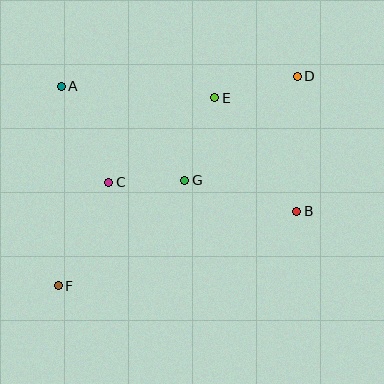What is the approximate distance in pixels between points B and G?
The distance between B and G is approximately 116 pixels.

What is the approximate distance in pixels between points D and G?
The distance between D and G is approximately 153 pixels.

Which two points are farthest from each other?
Points D and F are farthest from each other.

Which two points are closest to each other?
Points C and G are closest to each other.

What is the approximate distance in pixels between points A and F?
The distance between A and F is approximately 200 pixels.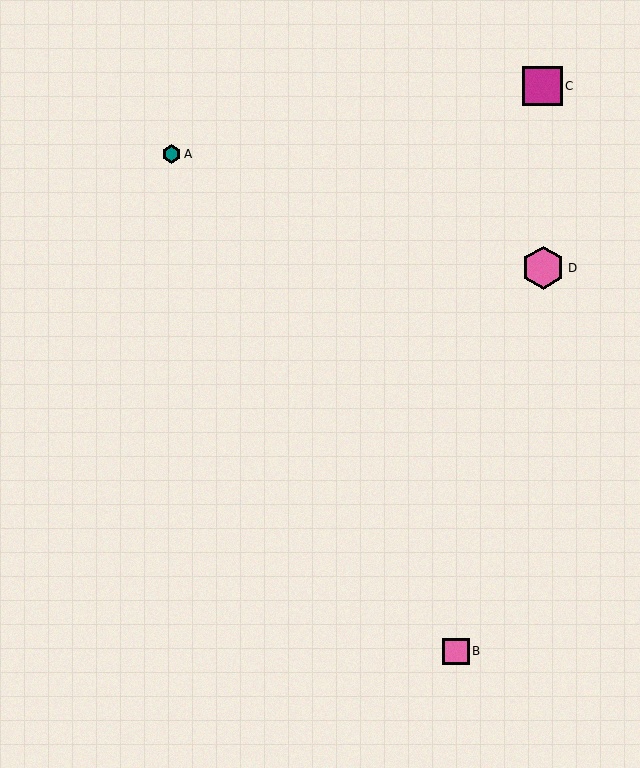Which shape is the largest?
The pink hexagon (labeled D) is the largest.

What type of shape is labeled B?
Shape B is a pink square.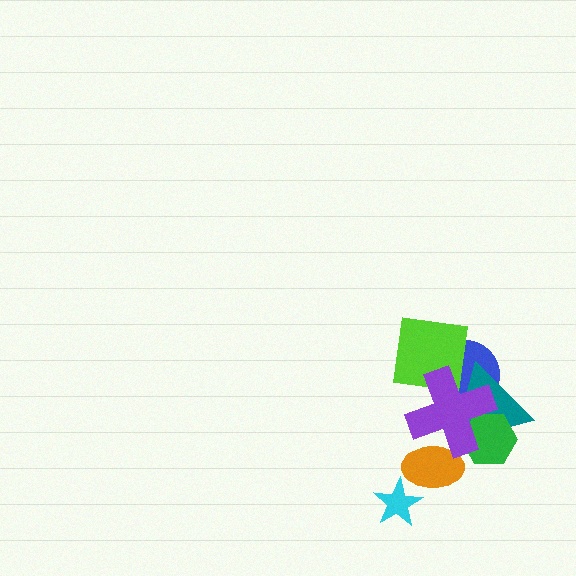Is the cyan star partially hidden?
No, no other shape covers it.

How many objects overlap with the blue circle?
3 objects overlap with the blue circle.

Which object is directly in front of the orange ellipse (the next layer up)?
The purple cross is directly in front of the orange ellipse.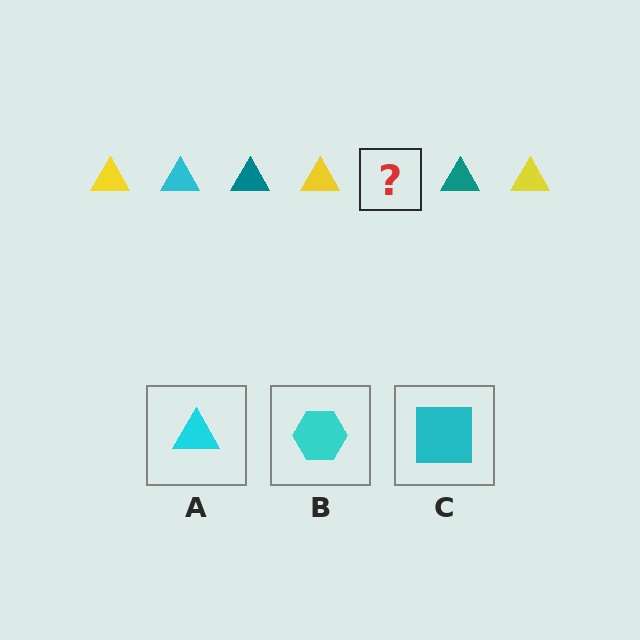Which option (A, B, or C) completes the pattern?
A.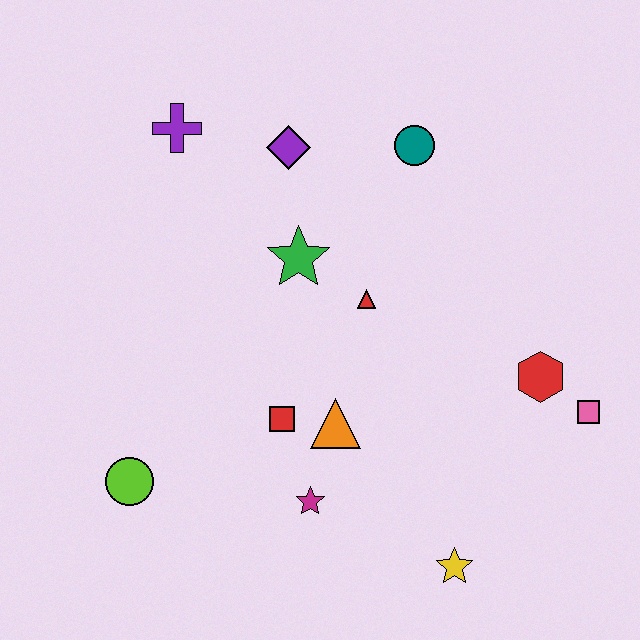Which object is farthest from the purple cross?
The yellow star is farthest from the purple cross.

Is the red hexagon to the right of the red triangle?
Yes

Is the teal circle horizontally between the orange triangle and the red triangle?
No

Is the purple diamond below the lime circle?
No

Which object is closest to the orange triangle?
The red square is closest to the orange triangle.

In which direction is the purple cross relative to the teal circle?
The purple cross is to the left of the teal circle.